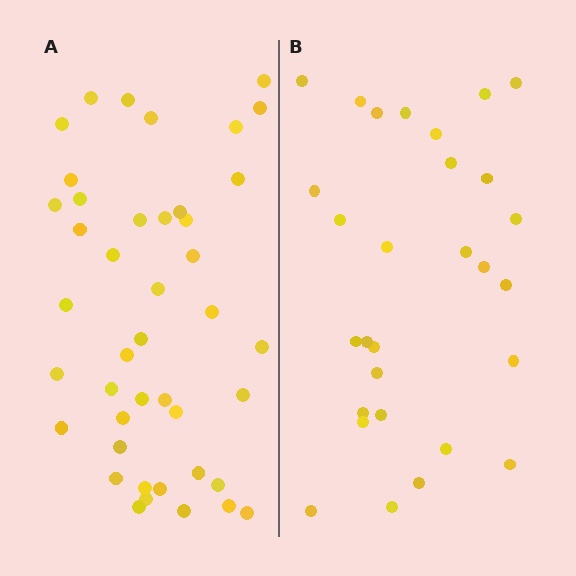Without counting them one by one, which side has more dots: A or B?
Region A (the left region) has more dots.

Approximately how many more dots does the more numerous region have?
Region A has approximately 15 more dots than region B.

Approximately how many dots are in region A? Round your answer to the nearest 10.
About 40 dots. (The exact count is 43, which rounds to 40.)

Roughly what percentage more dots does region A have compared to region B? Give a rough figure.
About 50% more.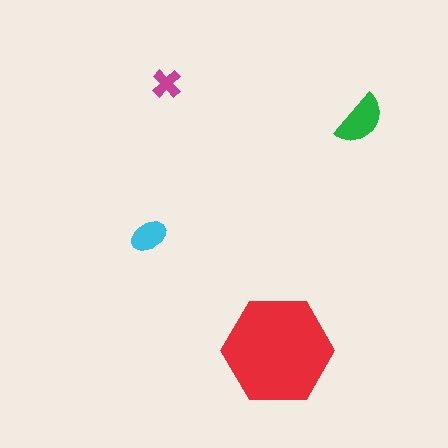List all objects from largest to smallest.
The red hexagon, the green semicircle, the cyan ellipse, the magenta cross.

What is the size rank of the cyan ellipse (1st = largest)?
3rd.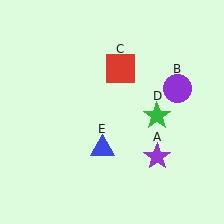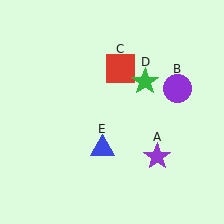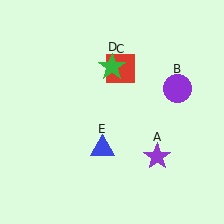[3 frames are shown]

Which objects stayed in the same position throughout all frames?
Purple star (object A) and purple circle (object B) and red square (object C) and blue triangle (object E) remained stationary.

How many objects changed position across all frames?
1 object changed position: green star (object D).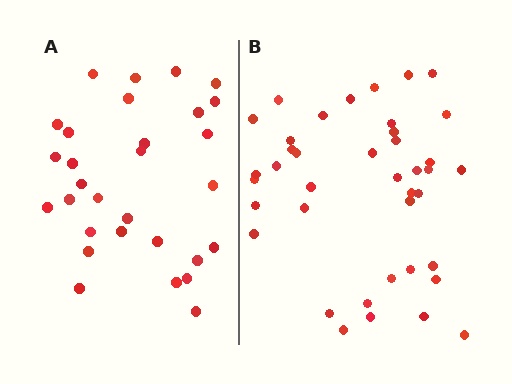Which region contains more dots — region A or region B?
Region B (the right region) has more dots.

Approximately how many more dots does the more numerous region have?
Region B has roughly 10 or so more dots than region A.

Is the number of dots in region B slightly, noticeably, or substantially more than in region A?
Region B has noticeably more, but not dramatically so. The ratio is roughly 1.3 to 1.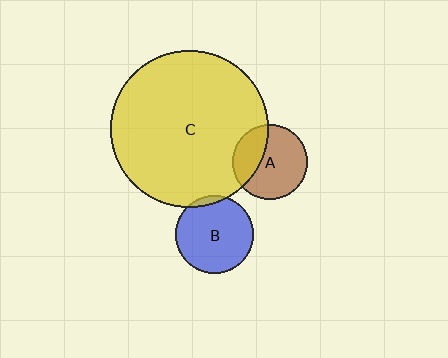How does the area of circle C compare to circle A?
Approximately 4.4 times.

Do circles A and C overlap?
Yes.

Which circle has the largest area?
Circle C (yellow).